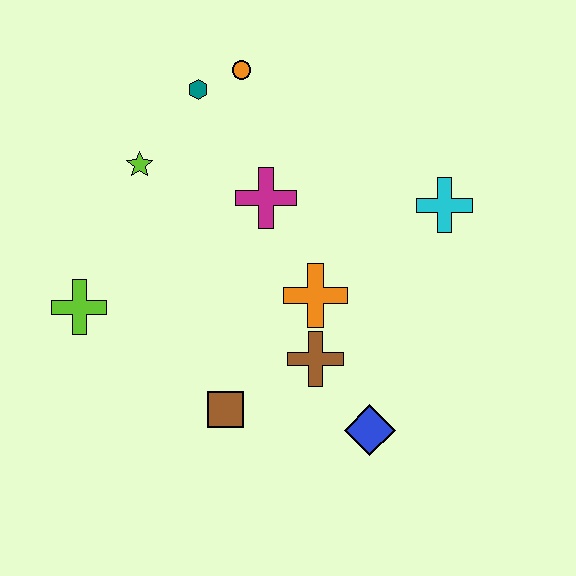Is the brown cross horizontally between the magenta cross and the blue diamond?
Yes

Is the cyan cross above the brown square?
Yes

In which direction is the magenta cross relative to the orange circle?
The magenta cross is below the orange circle.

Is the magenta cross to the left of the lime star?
No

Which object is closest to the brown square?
The brown cross is closest to the brown square.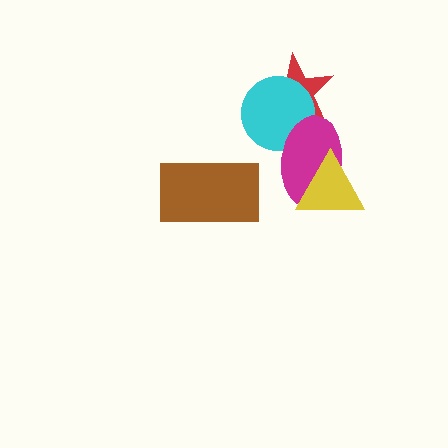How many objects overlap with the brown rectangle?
0 objects overlap with the brown rectangle.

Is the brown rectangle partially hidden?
No, no other shape covers it.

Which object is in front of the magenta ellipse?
The yellow triangle is in front of the magenta ellipse.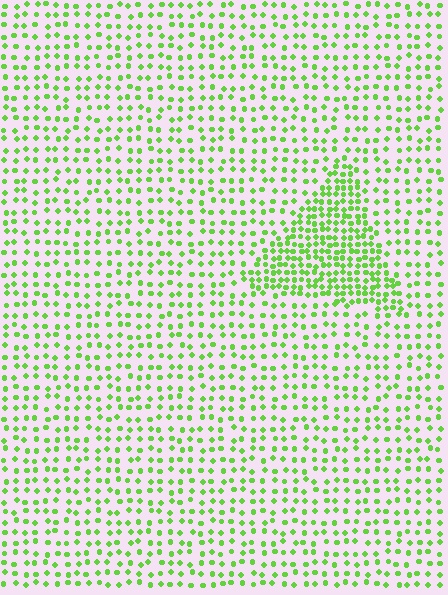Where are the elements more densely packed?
The elements are more densely packed inside the triangle boundary.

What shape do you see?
I see a triangle.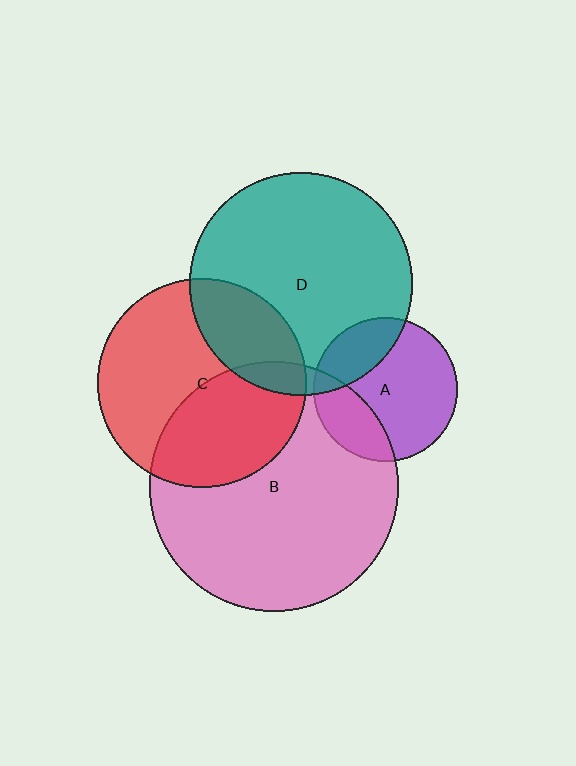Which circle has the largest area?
Circle B (pink).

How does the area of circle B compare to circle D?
Approximately 1.3 times.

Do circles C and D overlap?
Yes.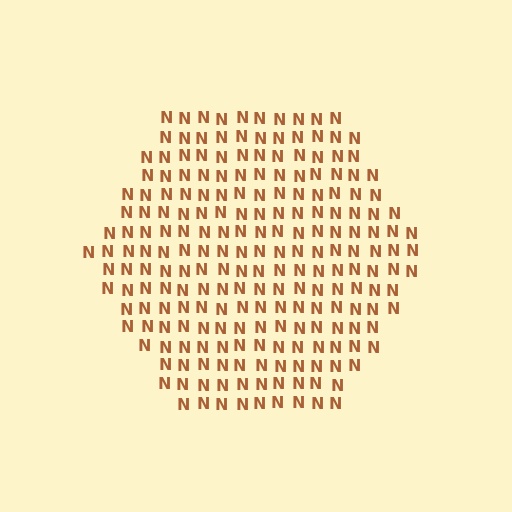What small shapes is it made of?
It is made of small letter N's.